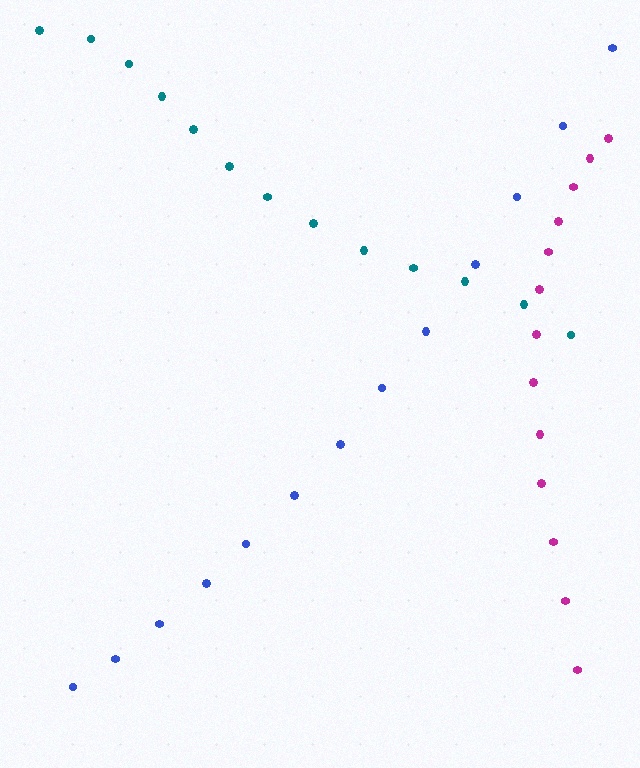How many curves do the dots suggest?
There are 3 distinct paths.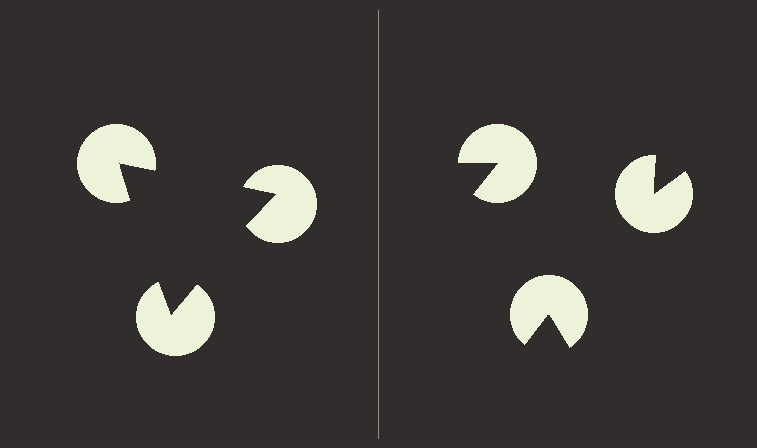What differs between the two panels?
The pac-man discs are positioned identically on both sides; only the wedge orientations differ. On the left they align to a triangle; on the right they are misaligned.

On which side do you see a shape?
An illusory triangle appears on the left side. On the right side the wedge cuts are rotated, so no coherent shape forms.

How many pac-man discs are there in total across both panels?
6 — 3 on each side.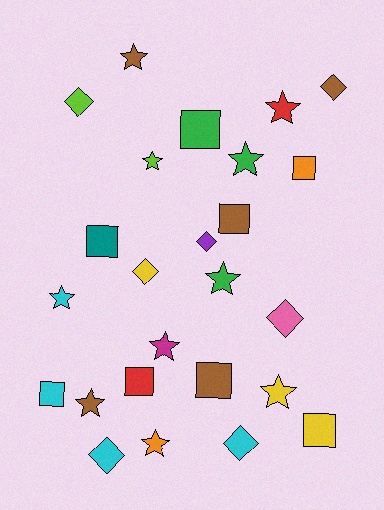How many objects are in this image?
There are 25 objects.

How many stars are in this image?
There are 10 stars.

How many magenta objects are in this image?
There is 1 magenta object.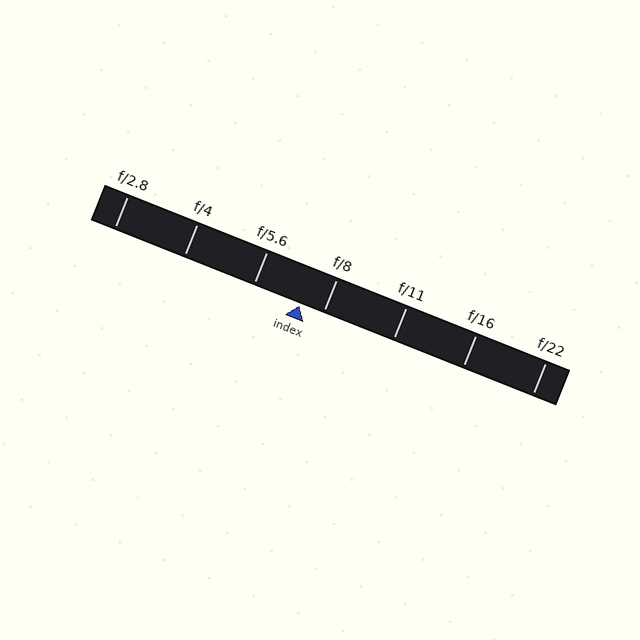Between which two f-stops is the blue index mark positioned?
The index mark is between f/5.6 and f/8.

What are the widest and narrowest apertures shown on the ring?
The widest aperture shown is f/2.8 and the narrowest is f/22.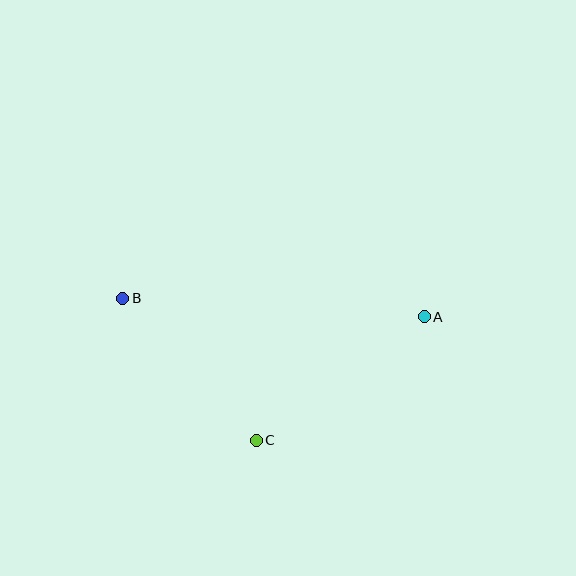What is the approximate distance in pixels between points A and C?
The distance between A and C is approximately 209 pixels.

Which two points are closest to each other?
Points B and C are closest to each other.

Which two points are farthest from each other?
Points A and B are farthest from each other.